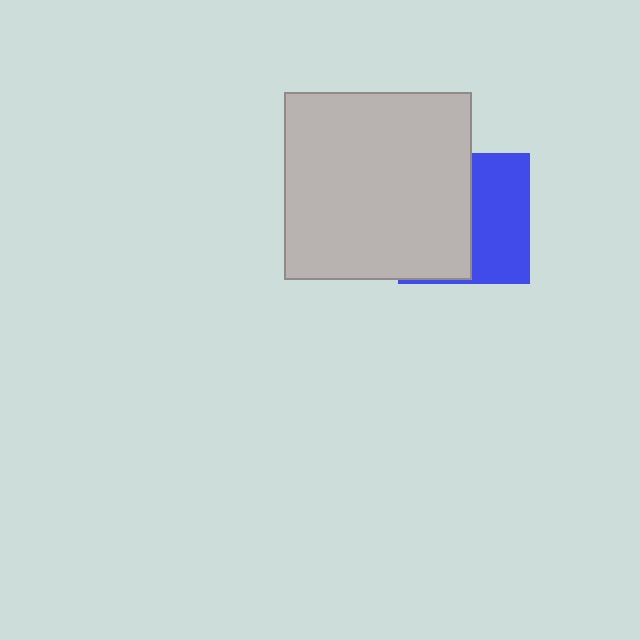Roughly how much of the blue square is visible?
About half of it is visible (roughly 46%).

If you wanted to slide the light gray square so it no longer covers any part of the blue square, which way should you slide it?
Slide it left — that is the most direct way to separate the two shapes.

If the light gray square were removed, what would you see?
You would see the complete blue square.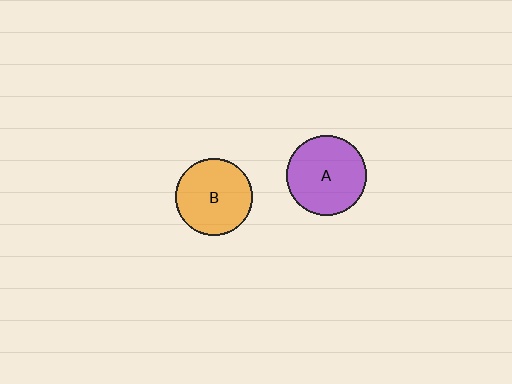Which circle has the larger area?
Circle A (purple).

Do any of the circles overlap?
No, none of the circles overlap.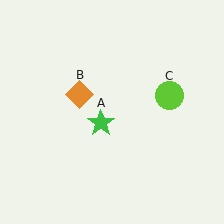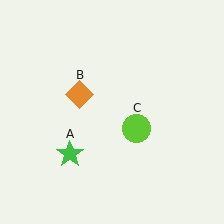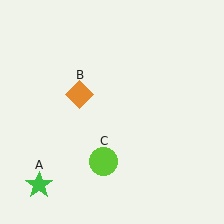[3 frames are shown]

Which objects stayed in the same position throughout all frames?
Orange diamond (object B) remained stationary.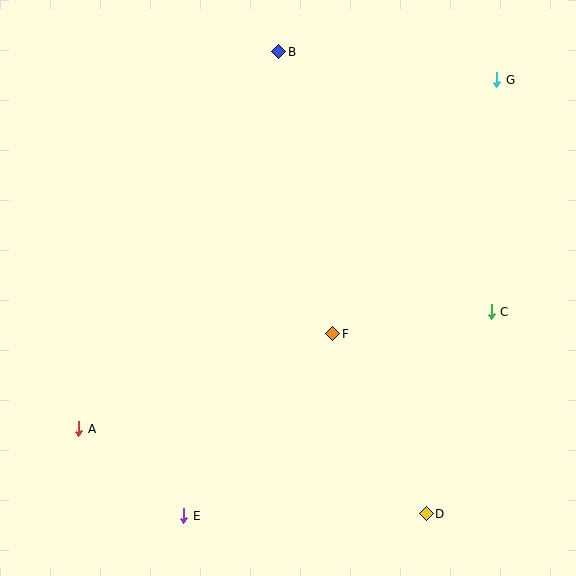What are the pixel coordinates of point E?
Point E is at (184, 516).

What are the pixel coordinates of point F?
Point F is at (333, 334).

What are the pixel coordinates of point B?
Point B is at (279, 52).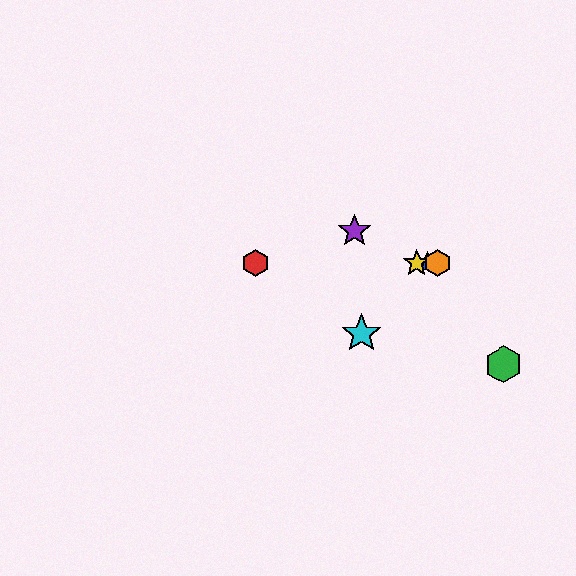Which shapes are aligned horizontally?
The red hexagon, the blue star, the yellow star, the orange hexagon are aligned horizontally.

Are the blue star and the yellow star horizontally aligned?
Yes, both are at y≈263.